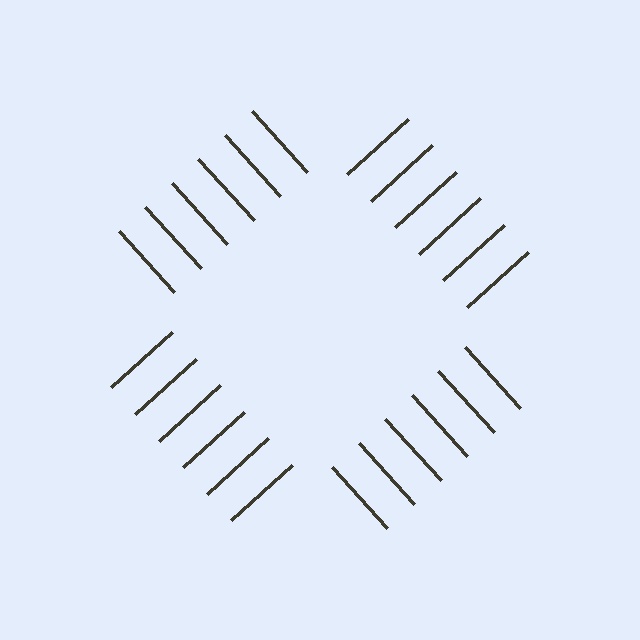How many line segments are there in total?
24 — 6 along each of the 4 edges.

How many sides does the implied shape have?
4 sides — the line-ends trace a square.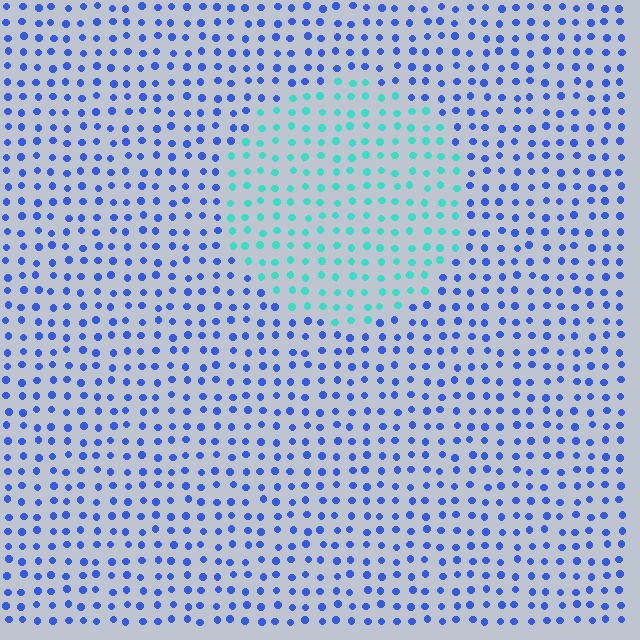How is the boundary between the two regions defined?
The boundary is defined purely by a slight shift in hue (about 57 degrees). Spacing, size, and orientation are identical on both sides.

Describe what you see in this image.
The image is filled with small blue elements in a uniform arrangement. A circle-shaped region is visible where the elements are tinted to a slightly different hue, forming a subtle color boundary.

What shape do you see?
I see a circle.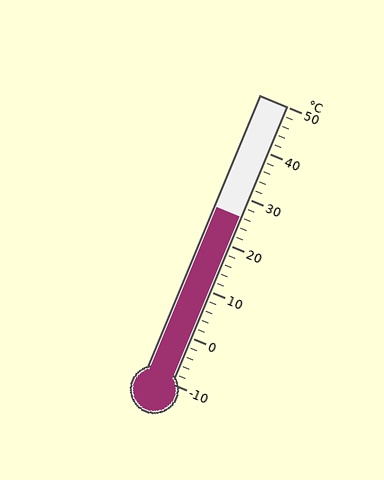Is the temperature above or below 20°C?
The temperature is above 20°C.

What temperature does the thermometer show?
The thermometer shows approximately 26°C.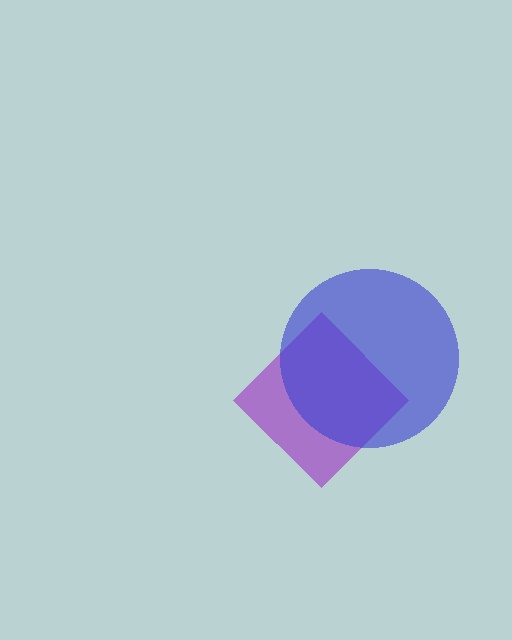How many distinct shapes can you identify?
There are 2 distinct shapes: a purple diamond, a blue circle.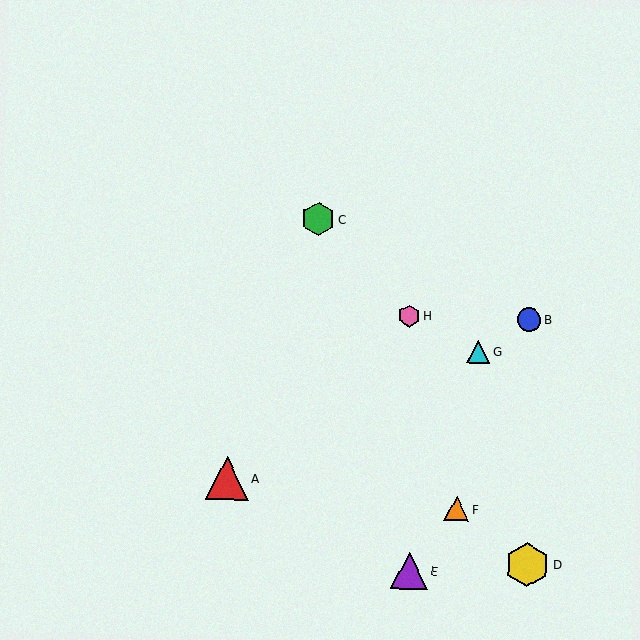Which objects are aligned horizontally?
Objects B, H are aligned horizontally.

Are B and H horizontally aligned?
Yes, both are at y≈319.